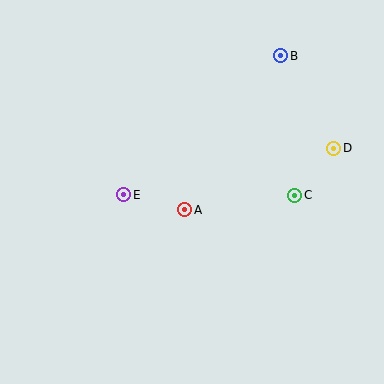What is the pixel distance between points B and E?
The distance between B and E is 210 pixels.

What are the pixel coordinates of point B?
Point B is at (281, 56).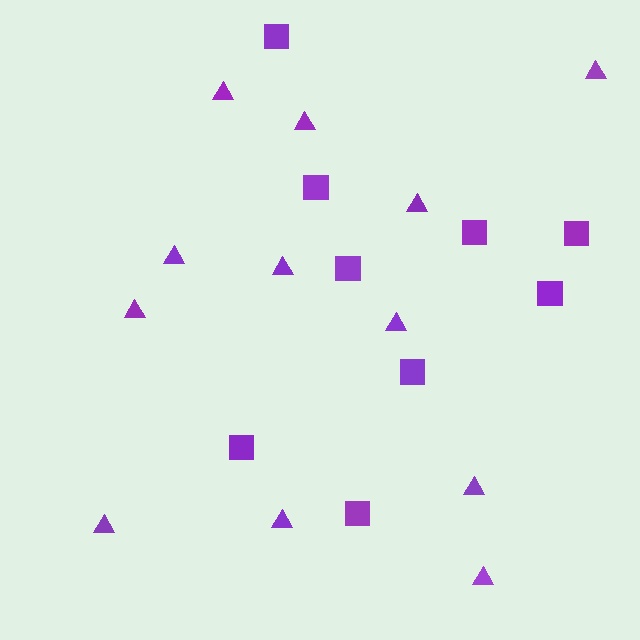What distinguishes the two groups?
There are 2 groups: one group of squares (9) and one group of triangles (12).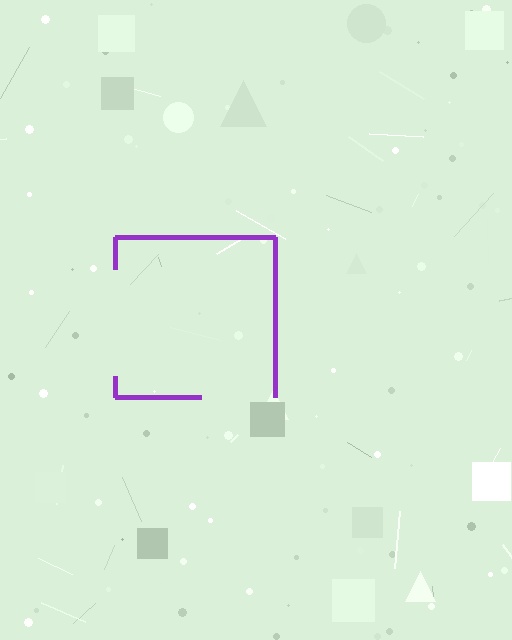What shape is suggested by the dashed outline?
The dashed outline suggests a square.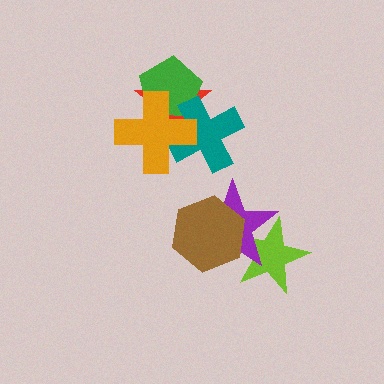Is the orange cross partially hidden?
No, no other shape covers it.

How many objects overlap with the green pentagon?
3 objects overlap with the green pentagon.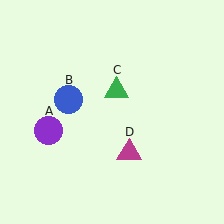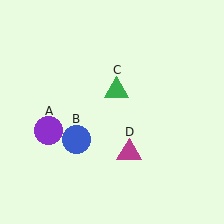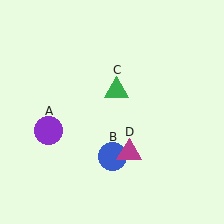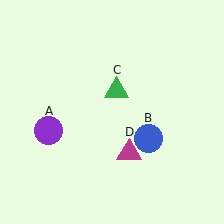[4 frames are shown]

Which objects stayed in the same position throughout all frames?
Purple circle (object A) and green triangle (object C) and magenta triangle (object D) remained stationary.